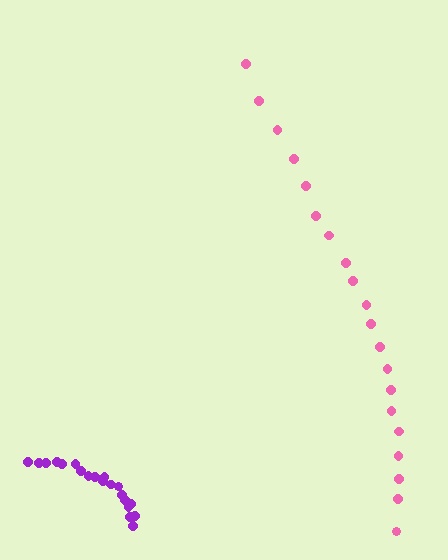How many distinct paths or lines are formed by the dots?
There are 2 distinct paths.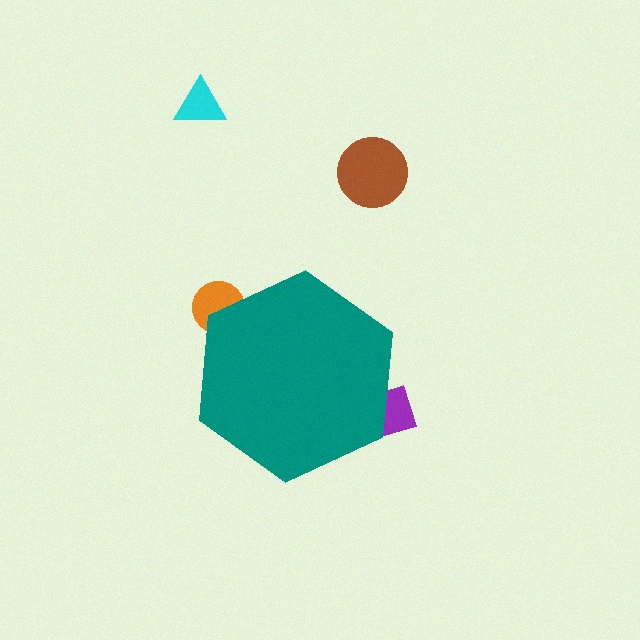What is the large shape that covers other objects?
A teal hexagon.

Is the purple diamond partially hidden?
Yes, the purple diamond is partially hidden behind the teal hexagon.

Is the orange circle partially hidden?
Yes, the orange circle is partially hidden behind the teal hexagon.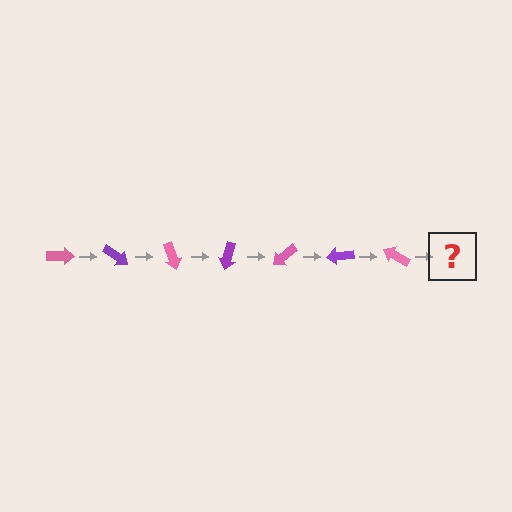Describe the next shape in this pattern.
It should be a purple arrow, rotated 245 degrees from the start.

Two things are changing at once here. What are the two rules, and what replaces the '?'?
The two rules are that it rotates 35 degrees each step and the color cycles through pink and purple. The '?' should be a purple arrow, rotated 245 degrees from the start.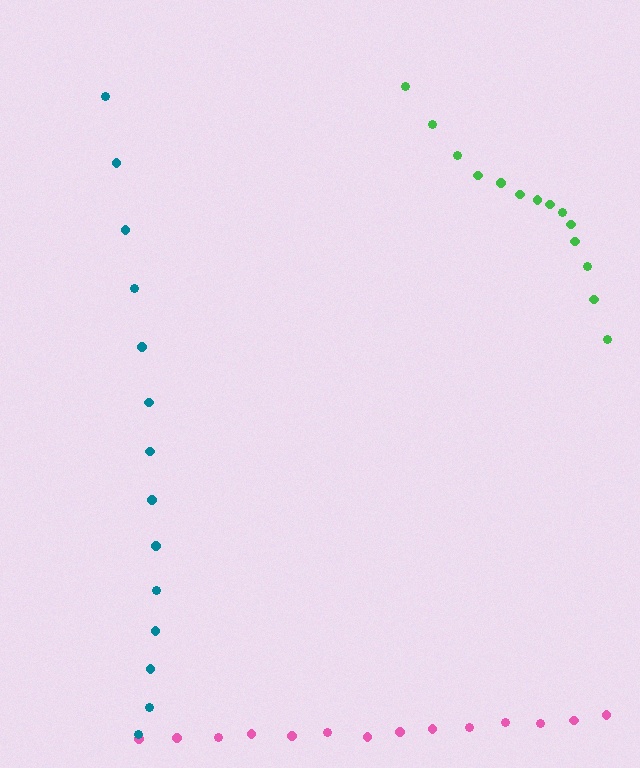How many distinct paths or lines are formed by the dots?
There are 3 distinct paths.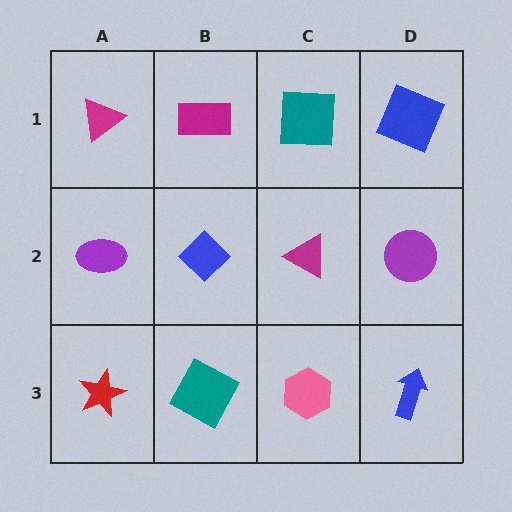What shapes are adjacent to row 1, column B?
A blue diamond (row 2, column B), a magenta triangle (row 1, column A), a teal square (row 1, column C).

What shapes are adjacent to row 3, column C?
A magenta triangle (row 2, column C), a teal square (row 3, column B), a blue arrow (row 3, column D).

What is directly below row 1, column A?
A purple ellipse.